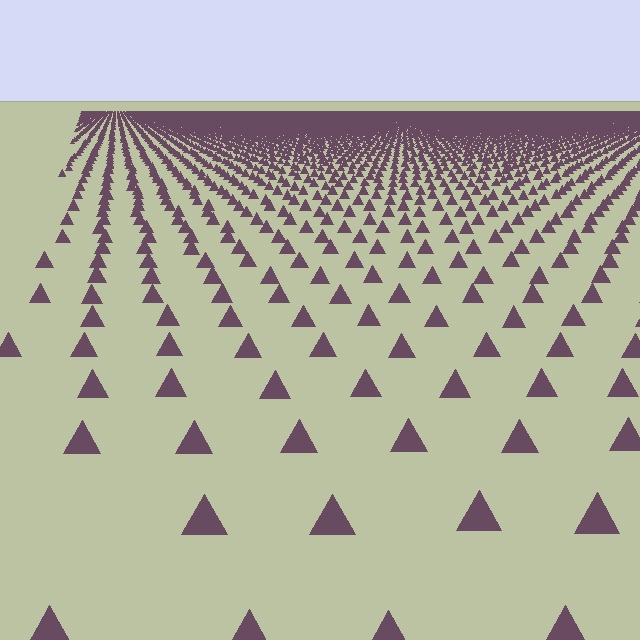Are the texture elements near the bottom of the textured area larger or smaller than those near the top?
Larger. Near the bottom, elements are closer to the viewer and appear at a bigger on-screen size.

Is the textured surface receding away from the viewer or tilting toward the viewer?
The surface is receding away from the viewer. Texture elements get smaller and denser toward the top.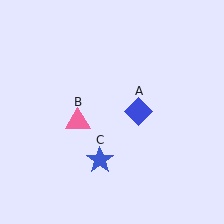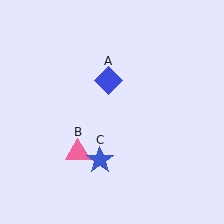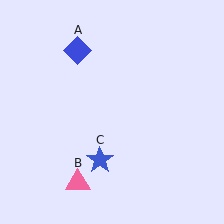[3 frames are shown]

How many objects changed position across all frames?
2 objects changed position: blue diamond (object A), pink triangle (object B).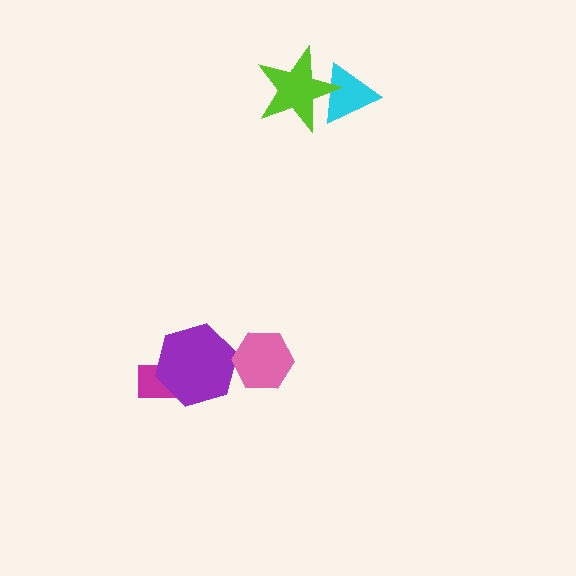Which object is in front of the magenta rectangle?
The purple hexagon is in front of the magenta rectangle.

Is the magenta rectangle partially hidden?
Yes, it is partially covered by another shape.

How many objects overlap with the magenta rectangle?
1 object overlaps with the magenta rectangle.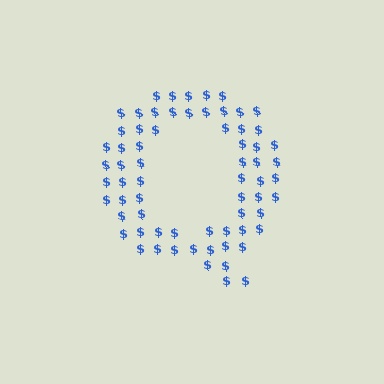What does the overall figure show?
The overall figure shows the letter Q.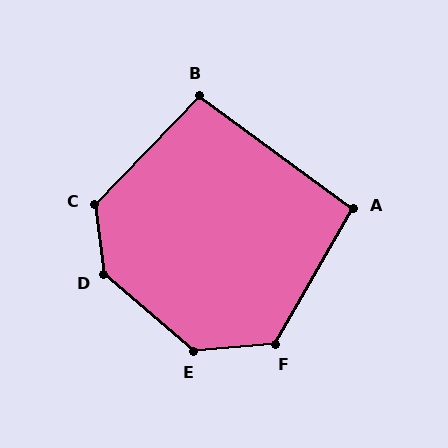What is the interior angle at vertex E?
Approximately 135 degrees (obtuse).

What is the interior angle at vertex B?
Approximately 98 degrees (obtuse).